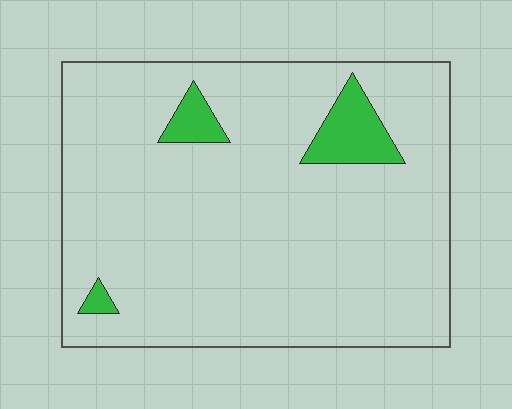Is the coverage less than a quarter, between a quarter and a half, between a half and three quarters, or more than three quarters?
Less than a quarter.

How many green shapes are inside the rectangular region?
3.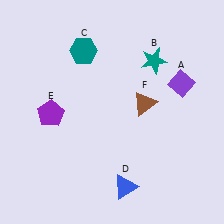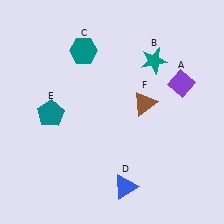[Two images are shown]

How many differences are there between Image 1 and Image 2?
There is 1 difference between the two images.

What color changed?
The pentagon (E) changed from purple in Image 1 to teal in Image 2.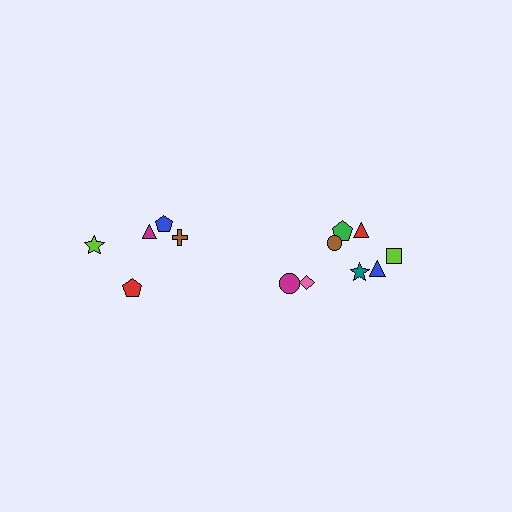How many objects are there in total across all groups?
There are 13 objects.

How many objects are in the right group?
There are 8 objects.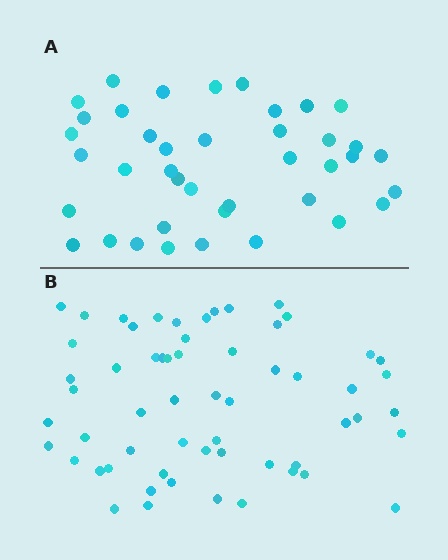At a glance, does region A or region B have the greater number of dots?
Region B (the bottom region) has more dots.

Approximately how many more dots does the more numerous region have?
Region B has approximately 20 more dots than region A.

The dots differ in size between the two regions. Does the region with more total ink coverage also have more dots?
No. Region A has more total ink coverage because its dots are larger, but region B actually contains more individual dots. Total area can be misleading — the number of items is what matters here.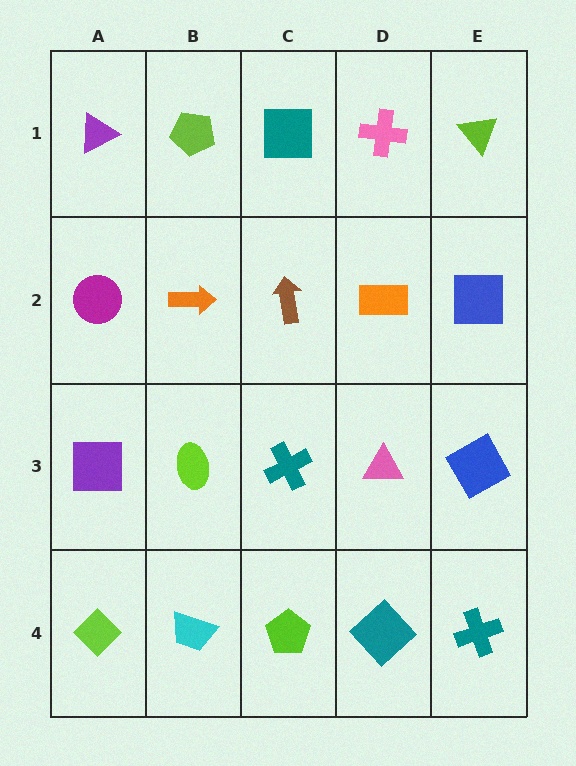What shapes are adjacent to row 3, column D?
An orange rectangle (row 2, column D), a teal diamond (row 4, column D), a teal cross (row 3, column C), a blue square (row 3, column E).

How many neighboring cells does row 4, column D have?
3.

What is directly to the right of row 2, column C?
An orange rectangle.